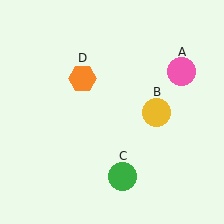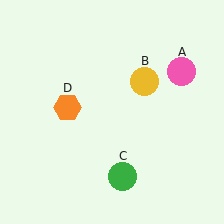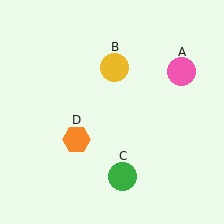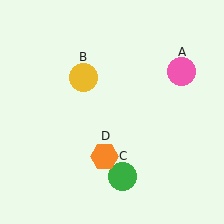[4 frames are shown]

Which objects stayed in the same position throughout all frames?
Pink circle (object A) and green circle (object C) remained stationary.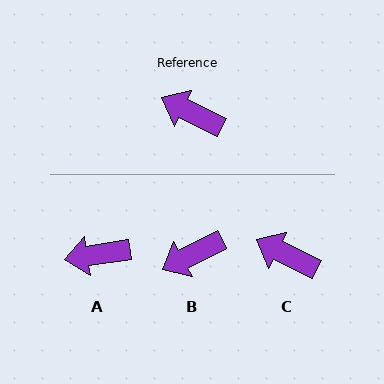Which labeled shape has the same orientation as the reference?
C.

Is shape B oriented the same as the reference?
No, it is off by about 53 degrees.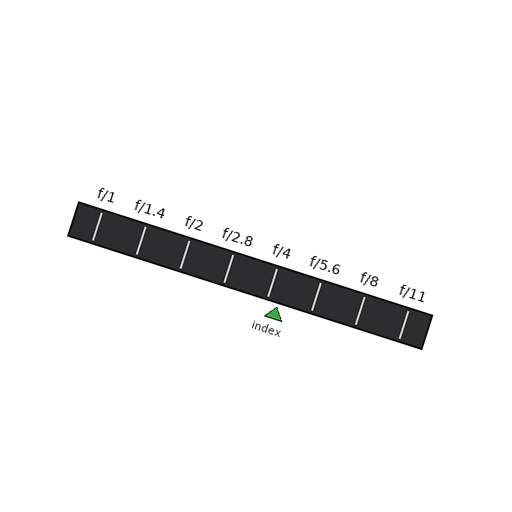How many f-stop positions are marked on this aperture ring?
There are 8 f-stop positions marked.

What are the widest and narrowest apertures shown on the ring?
The widest aperture shown is f/1 and the narrowest is f/11.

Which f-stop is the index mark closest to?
The index mark is closest to f/4.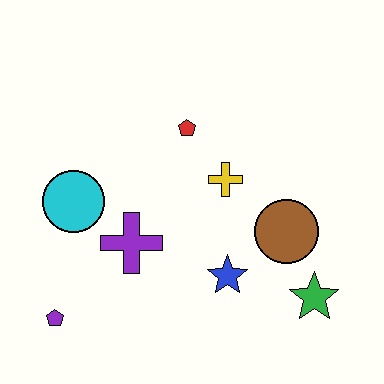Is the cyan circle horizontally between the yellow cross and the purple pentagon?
Yes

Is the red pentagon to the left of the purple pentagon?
No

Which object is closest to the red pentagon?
The yellow cross is closest to the red pentagon.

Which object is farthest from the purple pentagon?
The green star is farthest from the purple pentagon.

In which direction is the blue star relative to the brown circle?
The blue star is to the left of the brown circle.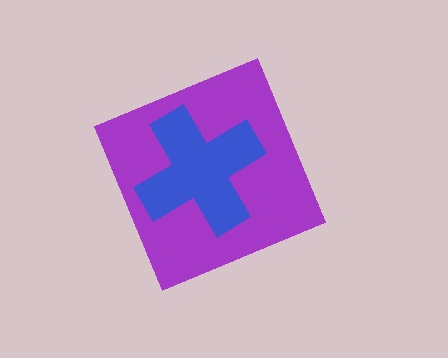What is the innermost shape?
The blue cross.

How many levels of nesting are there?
2.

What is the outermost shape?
The purple diamond.